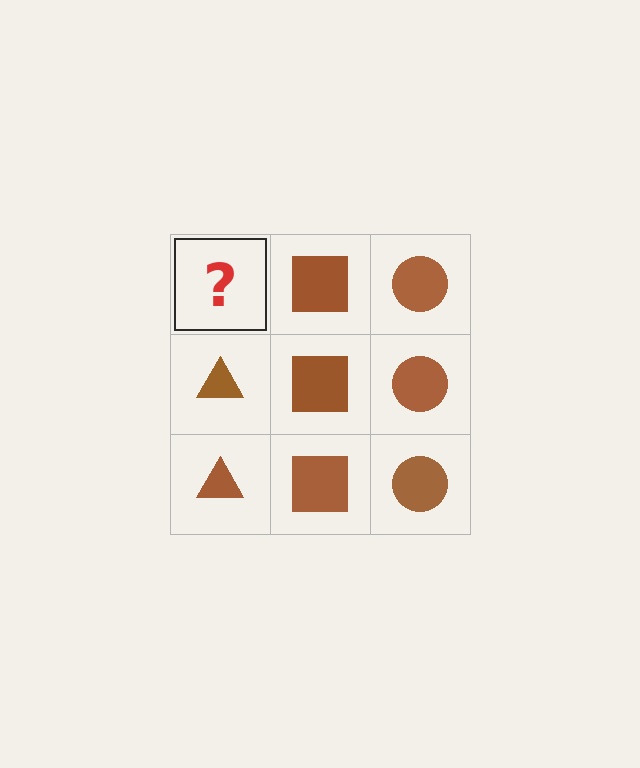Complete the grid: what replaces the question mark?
The question mark should be replaced with a brown triangle.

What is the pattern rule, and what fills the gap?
The rule is that each column has a consistent shape. The gap should be filled with a brown triangle.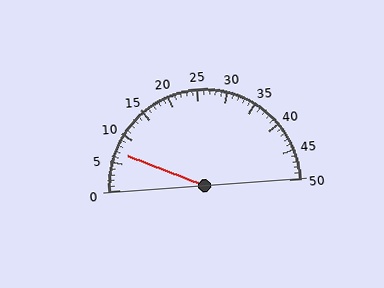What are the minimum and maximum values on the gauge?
The gauge ranges from 0 to 50.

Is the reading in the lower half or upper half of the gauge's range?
The reading is in the lower half of the range (0 to 50).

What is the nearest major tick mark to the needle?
The nearest major tick mark is 5.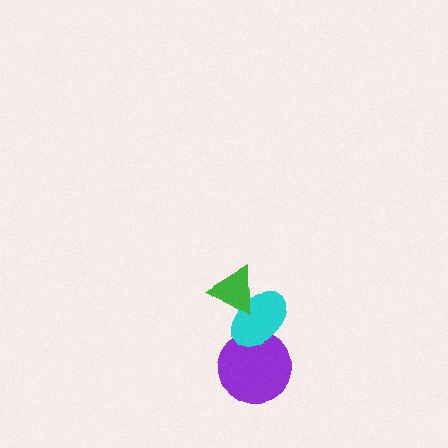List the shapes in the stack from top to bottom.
From top to bottom: the green triangle, the cyan ellipse, the purple circle.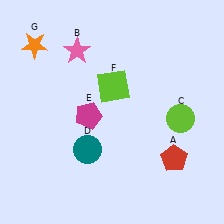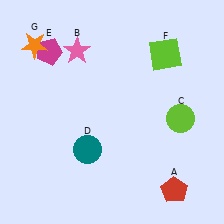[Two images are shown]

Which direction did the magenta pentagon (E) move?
The magenta pentagon (E) moved up.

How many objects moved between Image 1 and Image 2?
3 objects moved between the two images.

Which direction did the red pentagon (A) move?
The red pentagon (A) moved down.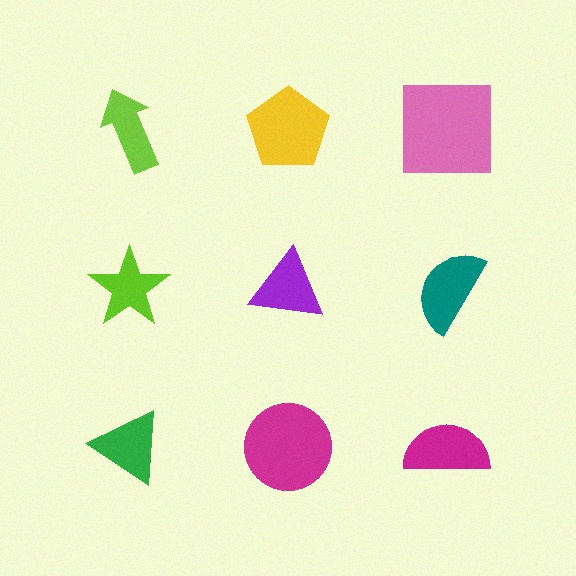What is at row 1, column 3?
A pink square.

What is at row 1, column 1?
A lime arrow.